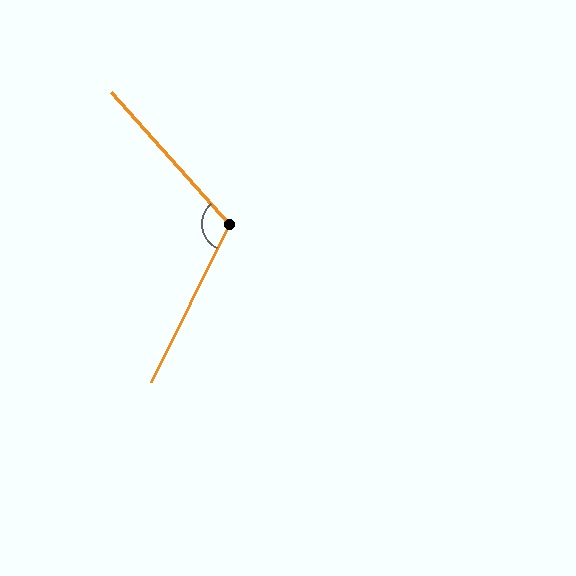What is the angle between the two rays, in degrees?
Approximately 112 degrees.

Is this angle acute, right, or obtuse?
It is obtuse.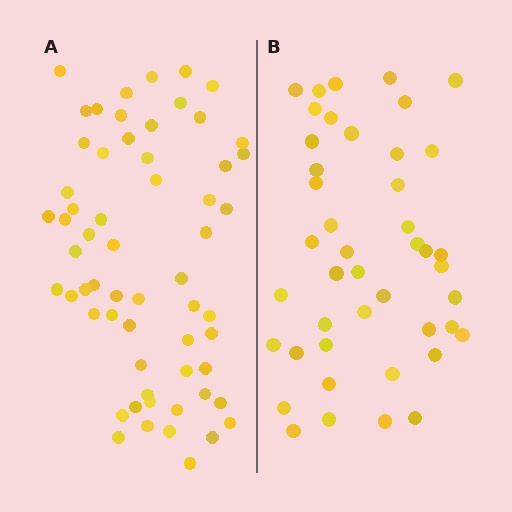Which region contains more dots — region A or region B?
Region A (the left region) has more dots.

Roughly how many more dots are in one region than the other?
Region A has approximately 15 more dots than region B.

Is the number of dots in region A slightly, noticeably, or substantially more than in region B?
Region A has noticeably more, but not dramatically so. The ratio is roughly 1.4 to 1.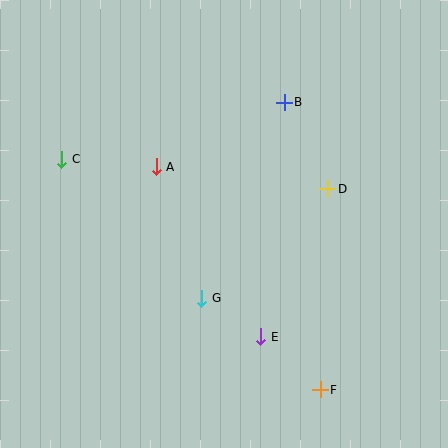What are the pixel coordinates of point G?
Point G is at (202, 298).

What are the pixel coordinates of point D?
Point D is at (328, 189).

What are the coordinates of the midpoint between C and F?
The midpoint between C and F is at (191, 274).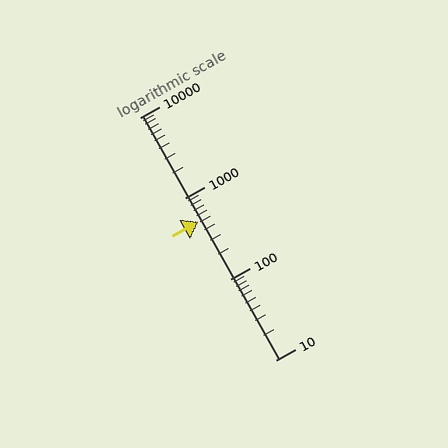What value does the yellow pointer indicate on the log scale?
The pointer indicates approximately 510.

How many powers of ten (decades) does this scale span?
The scale spans 3 decades, from 10 to 10000.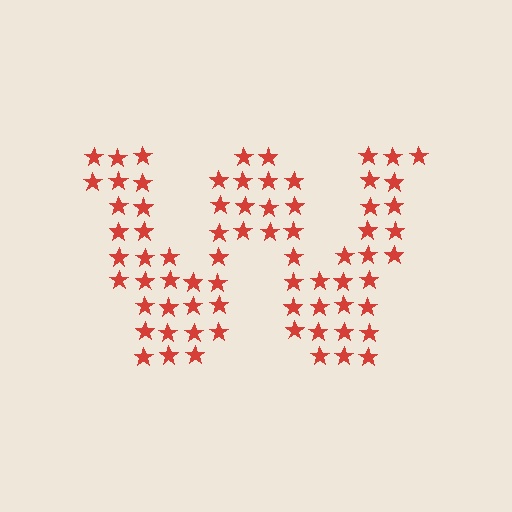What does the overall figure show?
The overall figure shows the letter W.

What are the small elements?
The small elements are stars.